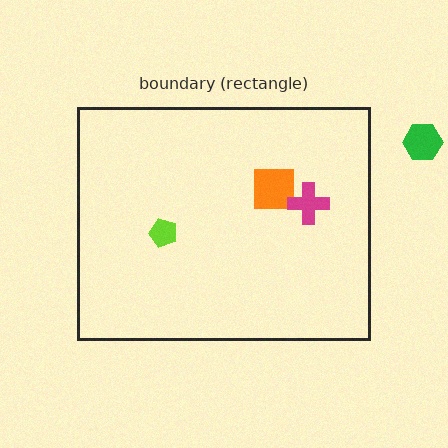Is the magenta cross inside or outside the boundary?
Inside.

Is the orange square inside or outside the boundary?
Inside.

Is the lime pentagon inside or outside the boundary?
Inside.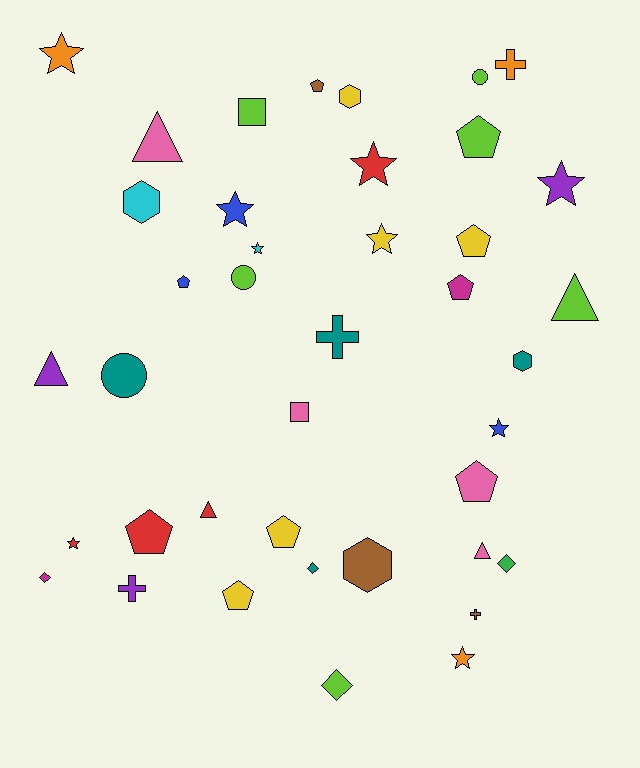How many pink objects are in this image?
There are 4 pink objects.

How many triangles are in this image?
There are 5 triangles.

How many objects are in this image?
There are 40 objects.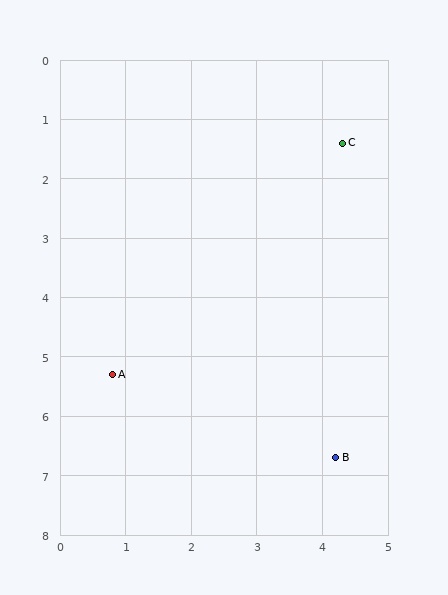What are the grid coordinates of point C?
Point C is at approximately (4.3, 1.4).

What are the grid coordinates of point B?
Point B is at approximately (4.2, 6.7).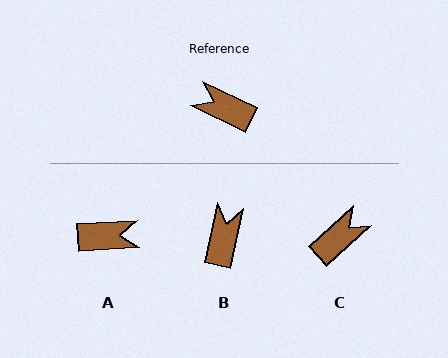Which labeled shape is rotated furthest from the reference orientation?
A, about 151 degrees away.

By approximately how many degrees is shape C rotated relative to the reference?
Approximately 112 degrees clockwise.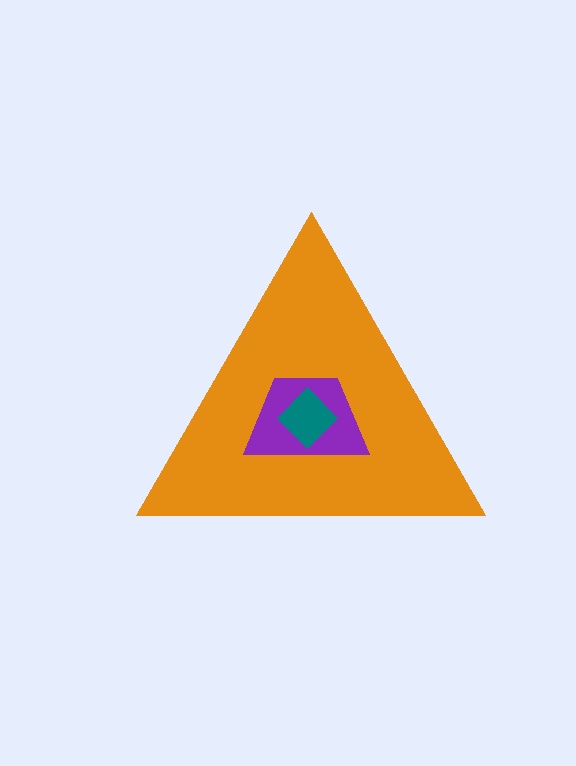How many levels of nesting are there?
3.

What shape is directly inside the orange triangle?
The purple trapezoid.